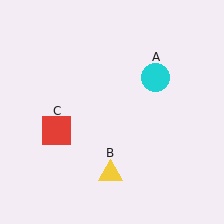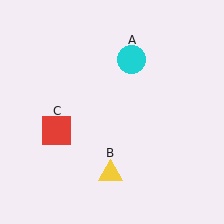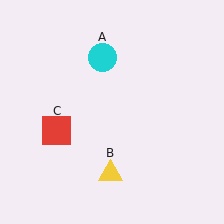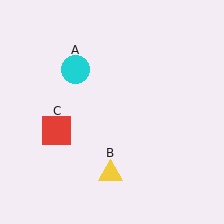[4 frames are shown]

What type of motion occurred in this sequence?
The cyan circle (object A) rotated counterclockwise around the center of the scene.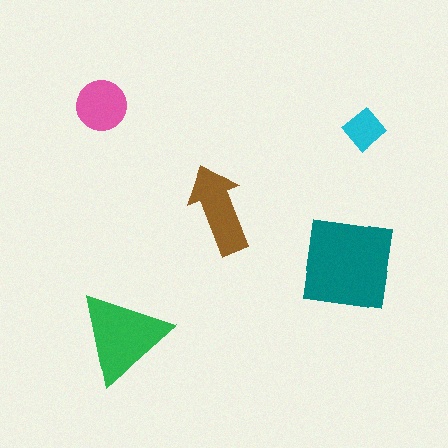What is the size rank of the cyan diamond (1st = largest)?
5th.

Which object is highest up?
The pink circle is topmost.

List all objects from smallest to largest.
The cyan diamond, the pink circle, the brown arrow, the green triangle, the teal square.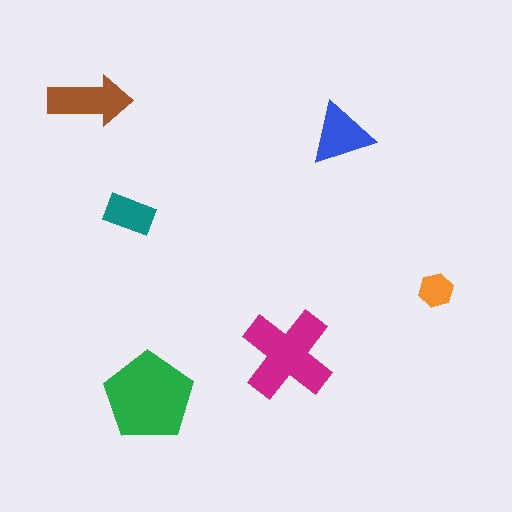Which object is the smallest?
The orange hexagon.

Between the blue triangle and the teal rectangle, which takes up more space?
The blue triangle.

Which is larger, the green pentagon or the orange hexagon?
The green pentagon.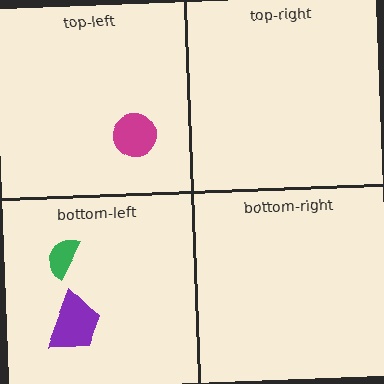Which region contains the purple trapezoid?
The bottom-left region.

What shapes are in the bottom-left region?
The purple trapezoid, the green semicircle.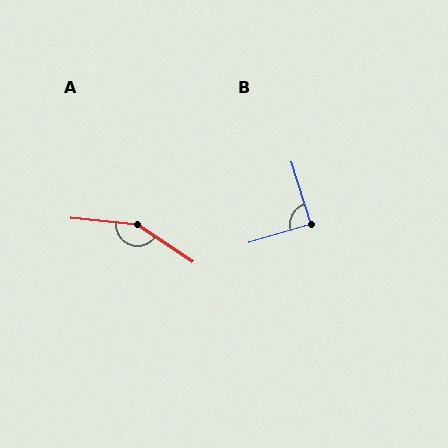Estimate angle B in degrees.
Approximately 89 degrees.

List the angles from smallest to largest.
B (89°), A (151°).